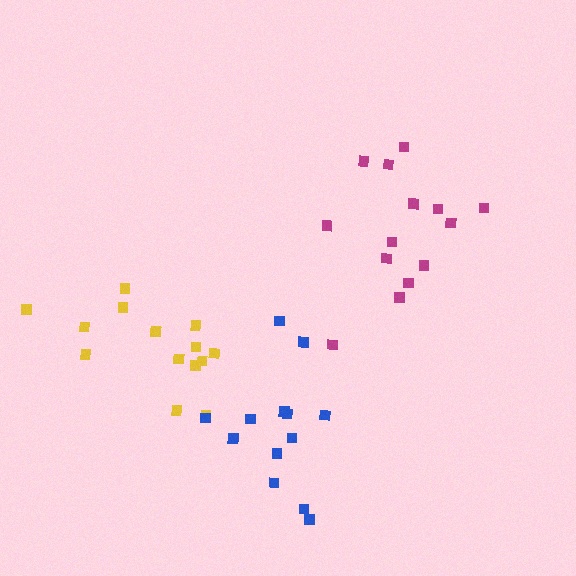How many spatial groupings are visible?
There are 3 spatial groupings.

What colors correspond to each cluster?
The clusters are colored: magenta, yellow, blue.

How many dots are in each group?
Group 1: 14 dots, Group 2: 14 dots, Group 3: 13 dots (41 total).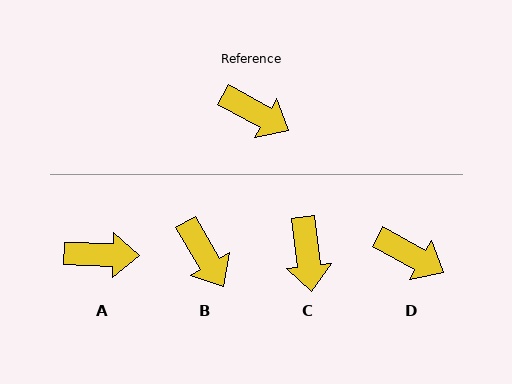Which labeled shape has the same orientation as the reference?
D.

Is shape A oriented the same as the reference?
No, it is off by about 27 degrees.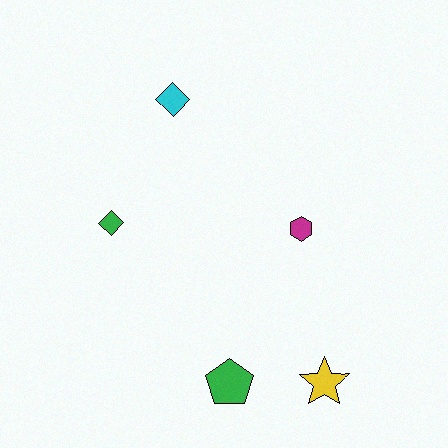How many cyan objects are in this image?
There is 1 cyan object.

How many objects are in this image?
There are 5 objects.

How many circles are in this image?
There are no circles.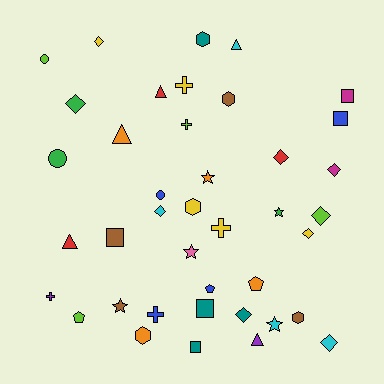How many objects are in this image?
There are 40 objects.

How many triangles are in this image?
There are 5 triangles.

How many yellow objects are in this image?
There are 5 yellow objects.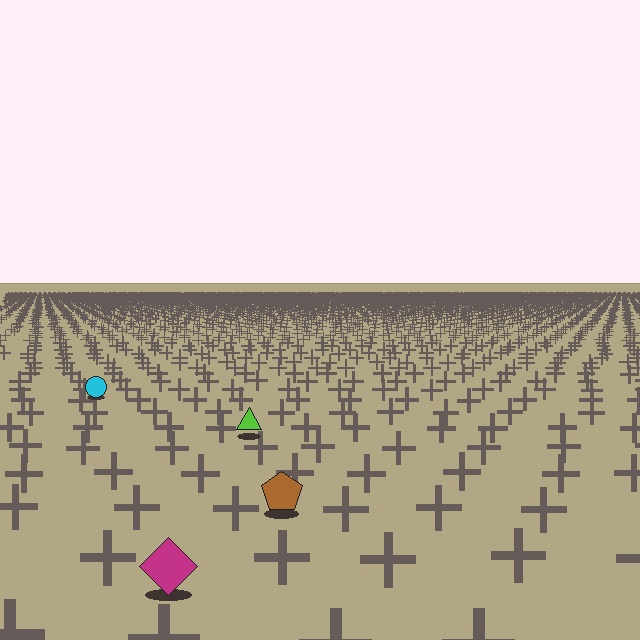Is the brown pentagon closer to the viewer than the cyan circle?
Yes. The brown pentagon is closer — you can tell from the texture gradient: the ground texture is coarser near it.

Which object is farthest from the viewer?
The cyan circle is farthest from the viewer. It appears smaller and the ground texture around it is denser.